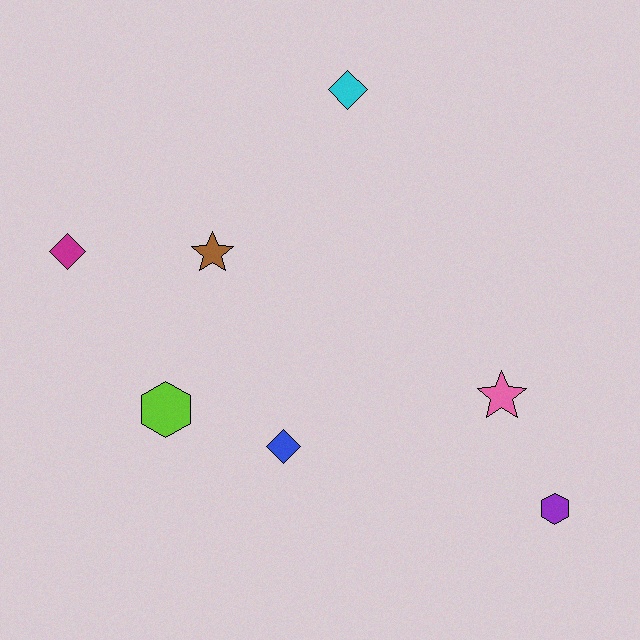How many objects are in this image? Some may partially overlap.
There are 7 objects.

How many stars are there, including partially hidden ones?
There are 2 stars.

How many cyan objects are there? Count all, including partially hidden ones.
There is 1 cyan object.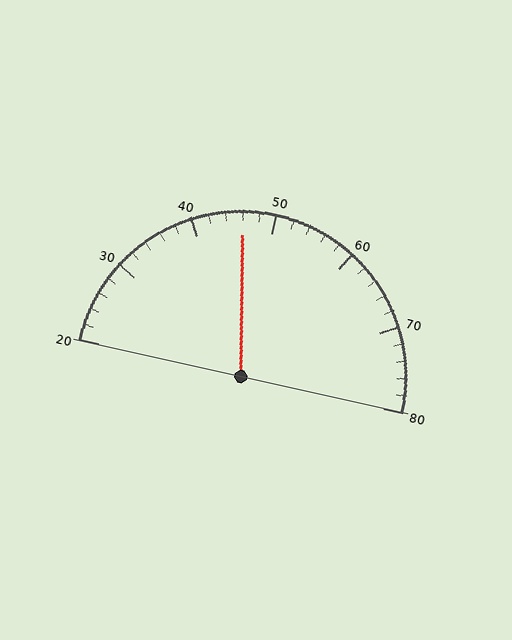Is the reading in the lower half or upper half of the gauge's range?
The reading is in the lower half of the range (20 to 80).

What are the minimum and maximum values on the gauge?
The gauge ranges from 20 to 80.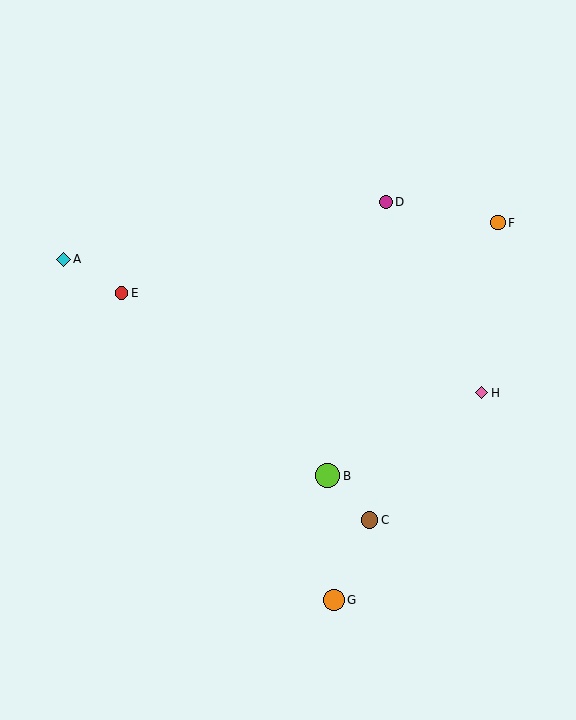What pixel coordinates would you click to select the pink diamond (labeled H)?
Click at (481, 393) to select the pink diamond H.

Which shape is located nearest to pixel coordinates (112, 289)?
The red circle (labeled E) at (122, 293) is nearest to that location.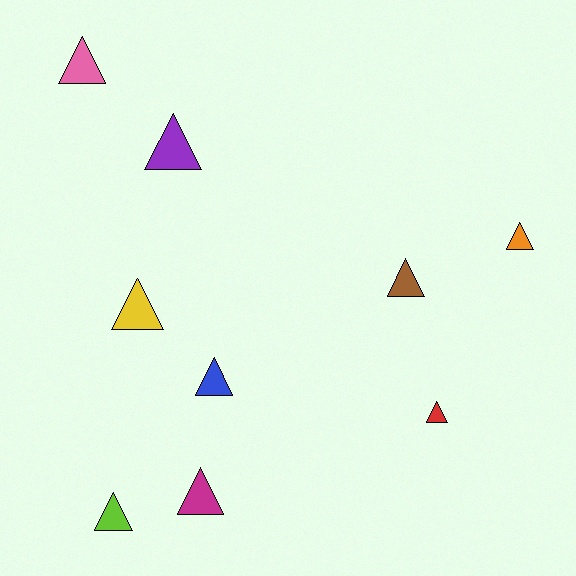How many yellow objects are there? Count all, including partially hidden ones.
There is 1 yellow object.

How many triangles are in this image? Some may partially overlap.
There are 9 triangles.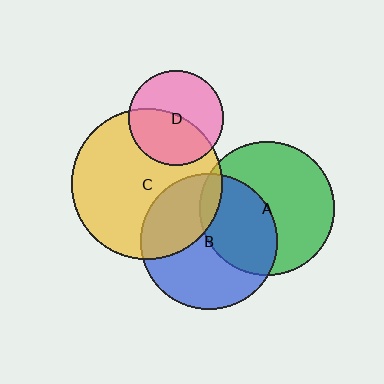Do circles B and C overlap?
Yes.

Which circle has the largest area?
Circle C (yellow).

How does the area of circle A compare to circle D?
Approximately 2.0 times.